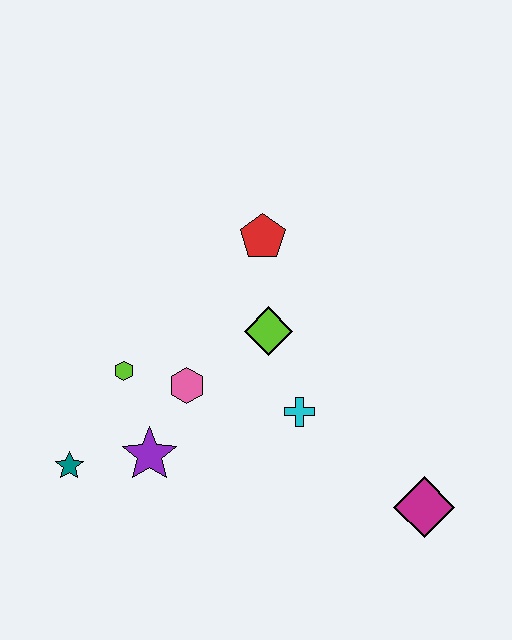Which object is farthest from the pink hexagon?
The magenta diamond is farthest from the pink hexagon.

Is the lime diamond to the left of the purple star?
No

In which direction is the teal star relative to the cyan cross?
The teal star is to the left of the cyan cross.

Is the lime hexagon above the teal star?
Yes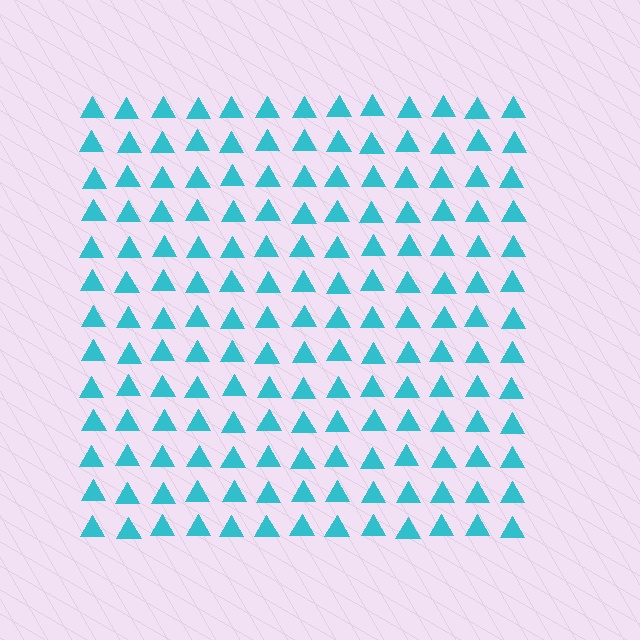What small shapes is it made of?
It is made of small triangles.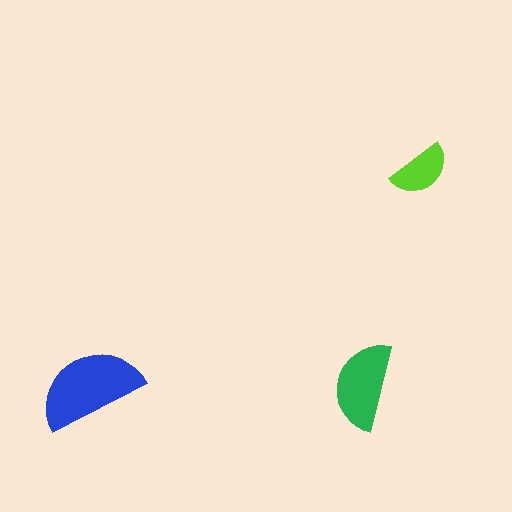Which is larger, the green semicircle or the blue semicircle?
The blue one.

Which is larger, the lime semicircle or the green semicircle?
The green one.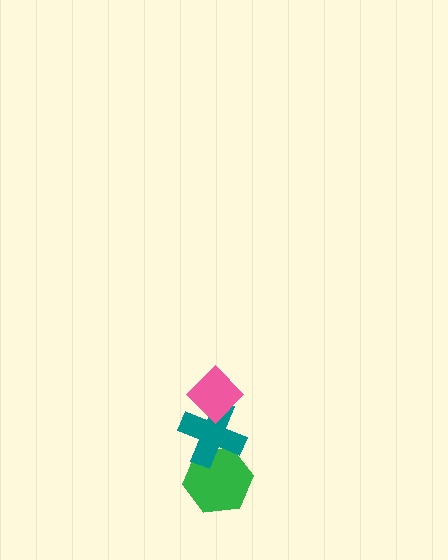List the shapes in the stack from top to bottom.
From top to bottom: the pink diamond, the teal cross, the green hexagon.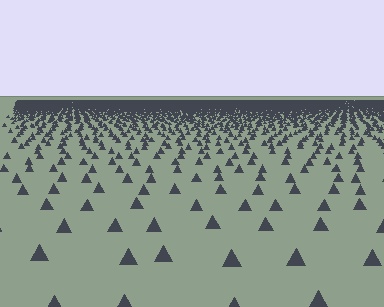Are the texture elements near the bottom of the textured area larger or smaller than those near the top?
Larger. Near the bottom, elements are closer to the viewer and appear at a bigger on-screen size.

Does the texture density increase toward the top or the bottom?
Density increases toward the top.